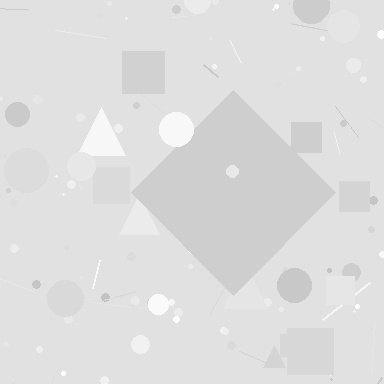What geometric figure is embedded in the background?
A diamond is embedded in the background.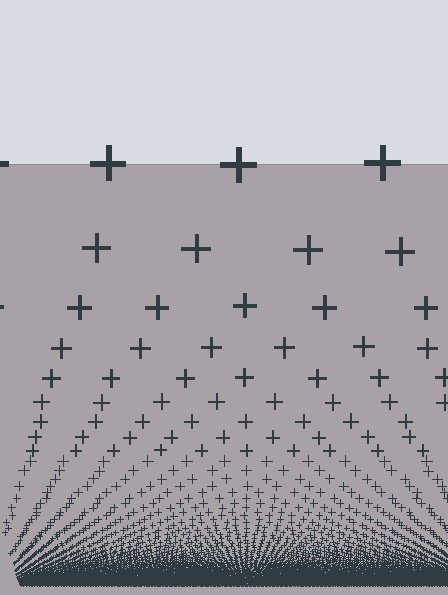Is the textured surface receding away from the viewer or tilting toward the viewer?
The surface appears to tilt toward the viewer. Texture elements get larger and sparser toward the top.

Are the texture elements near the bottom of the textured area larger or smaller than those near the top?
Smaller. The gradient is inverted — elements near the bottom are smaller and denser.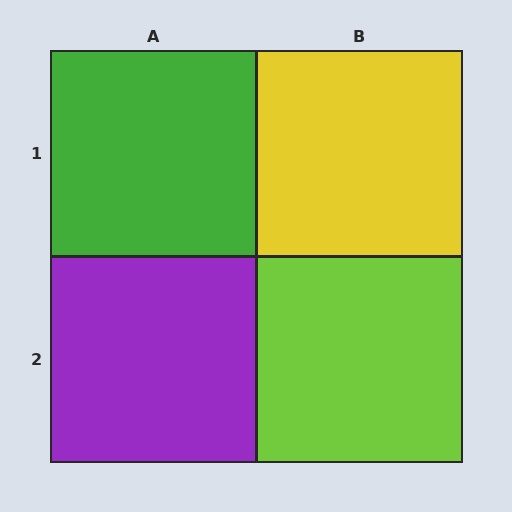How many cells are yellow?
1 cell is yellow.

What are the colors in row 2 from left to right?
Purple, lime.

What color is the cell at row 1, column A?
Green.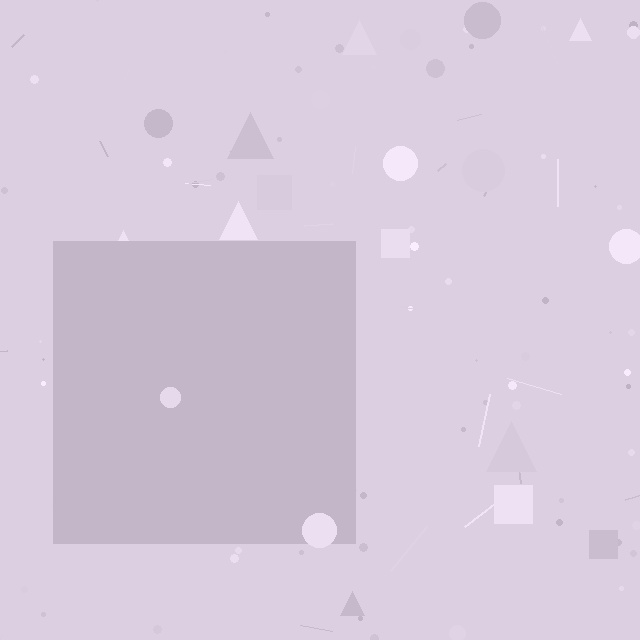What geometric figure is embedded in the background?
A square is embedded in the background.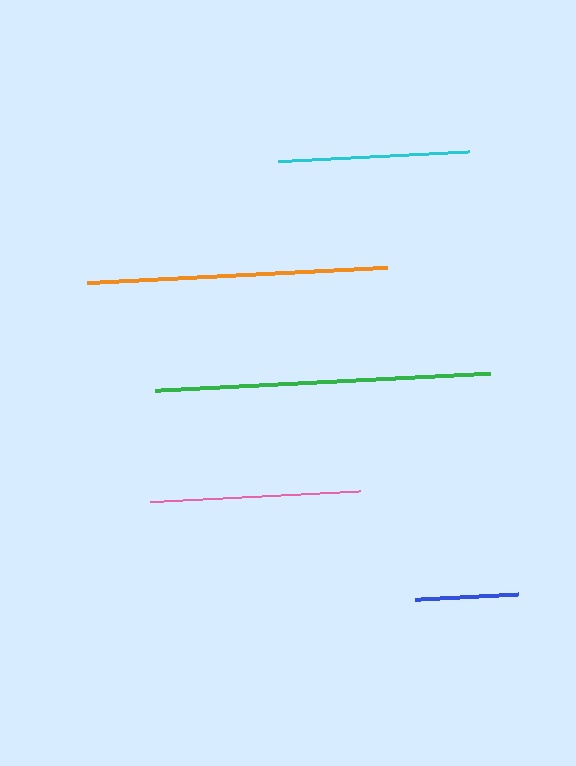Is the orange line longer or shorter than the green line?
The green line is longer than the orange line.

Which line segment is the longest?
The green line is the longest at approximately 335 pixels.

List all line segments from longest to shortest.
From longest to shortest: green, orange, pink, cyan, blue.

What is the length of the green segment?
The green segment is approximately 335 pixels long.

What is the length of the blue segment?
The blue segment is approximately 104 pixels long.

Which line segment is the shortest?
The blue line is the shortest at approximately 104 pixels.